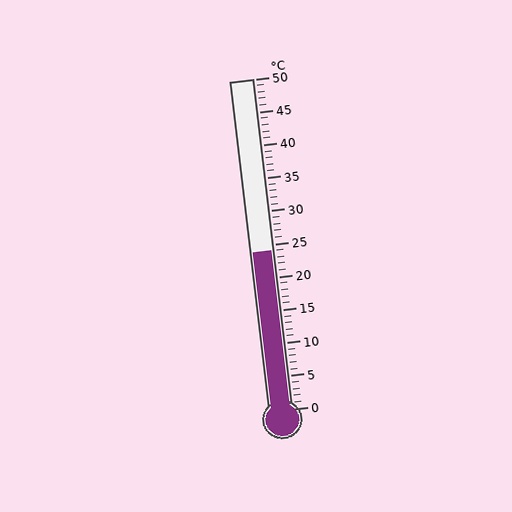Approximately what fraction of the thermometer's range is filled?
The thermometer is filled to approximately 50% of its range.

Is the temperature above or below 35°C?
The temperature is below 35°C.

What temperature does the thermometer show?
The thermometer shows approximately 24°C.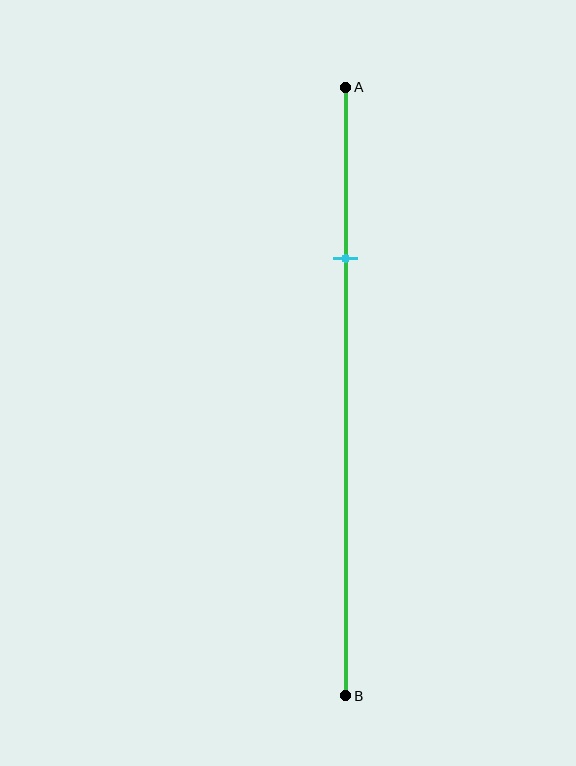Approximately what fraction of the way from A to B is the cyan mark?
The cyan mark is approximately 30% of the way from A to B.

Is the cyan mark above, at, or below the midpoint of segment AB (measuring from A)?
The cyan mark is above the midpoint of segment AB.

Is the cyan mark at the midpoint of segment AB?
No, the mark is at about 30% from A, not at the 50% midpoint.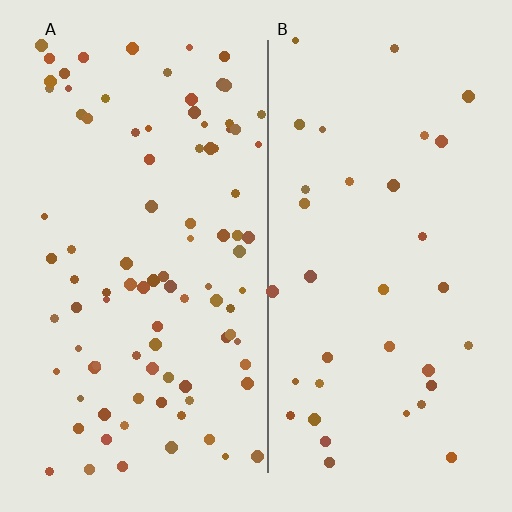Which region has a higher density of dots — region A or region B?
A (the left).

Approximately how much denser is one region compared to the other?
Approximately 2.6× — region A over region B.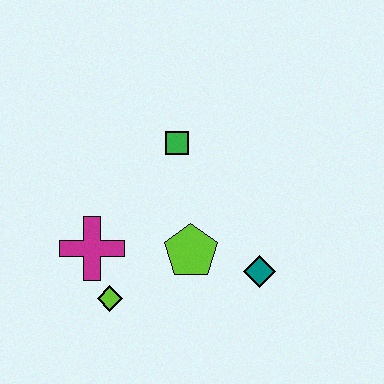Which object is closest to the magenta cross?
The lime diamond is closest to the magenta cross.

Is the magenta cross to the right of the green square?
No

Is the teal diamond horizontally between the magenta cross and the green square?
No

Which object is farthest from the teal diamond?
The magenta cross is farthest from the teal diamond.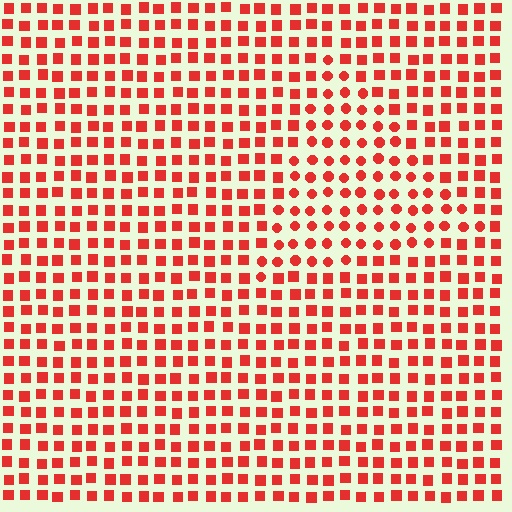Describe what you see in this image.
The image is filled with small red elements arranged in a uniform grid. A triangle-shaped region contains circles, while the surrounding area contains squares. The boundary is defined purely by the change in element shape.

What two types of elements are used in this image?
The image uses circles inside the triangle region and squares outside it.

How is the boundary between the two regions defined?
The boundary is defined by a change in element shape: circles inside vs. squares outside. All elements share the same color and spacing.